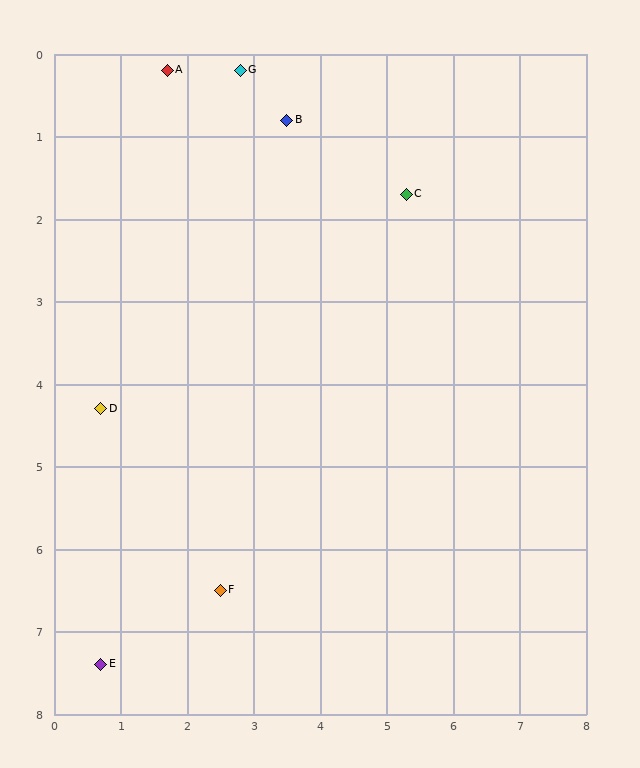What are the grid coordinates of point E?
Point E is at approximately (0.7, 7.4).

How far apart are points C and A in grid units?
Points C and A are about 3.9 grid units apart.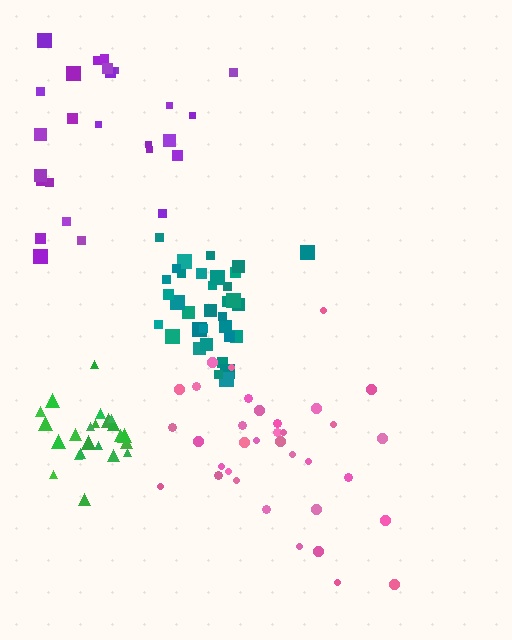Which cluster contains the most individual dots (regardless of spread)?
Pink (35).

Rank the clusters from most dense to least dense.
teal, green, pink, purple.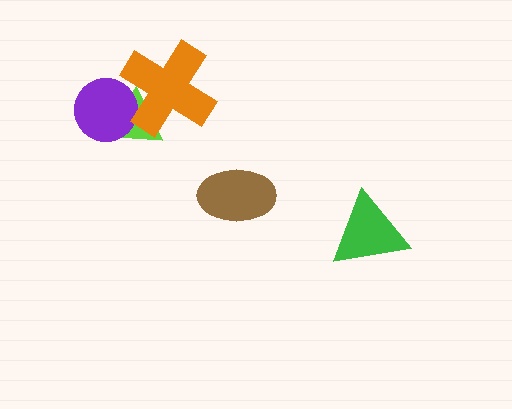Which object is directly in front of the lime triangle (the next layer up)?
The purple circle is directly in front of the lime triangle.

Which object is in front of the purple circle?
The orange cross is in front of the purple circle.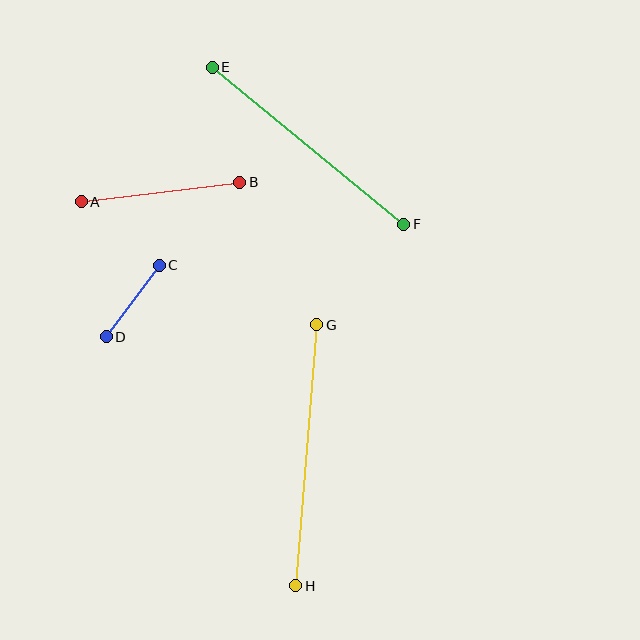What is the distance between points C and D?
The distance is approximately 89 pixels.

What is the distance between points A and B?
The distance is approximately 159 pixels.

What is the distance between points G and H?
The distance is approximately 262 pixels.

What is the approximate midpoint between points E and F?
The midpoint is at approximately (308, 146) pixels.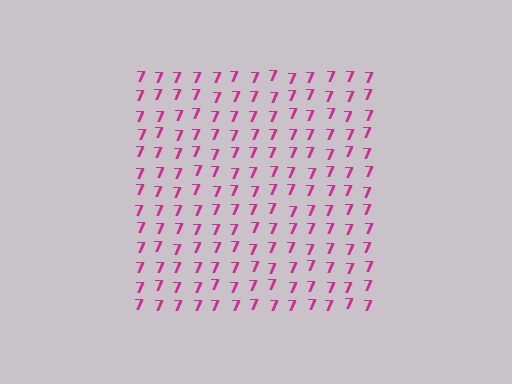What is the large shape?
The large shape is a square.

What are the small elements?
The small elements are digit 7's.